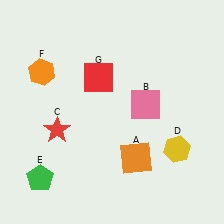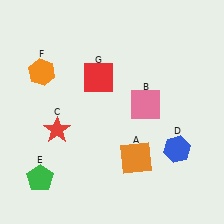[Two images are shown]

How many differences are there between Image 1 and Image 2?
There is 1 difference between the two images.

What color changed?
The hexagon (D) changed from yellow in Image 1 to blue in Image 2.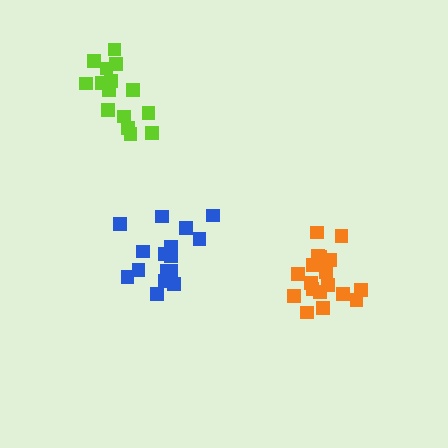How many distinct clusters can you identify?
There are 3 distinct clusters.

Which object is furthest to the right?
The orange cluster is rightmost.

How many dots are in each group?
Group 1: 16 dots, Group 2: 15 dots, Group 3: 19 dots (50 total).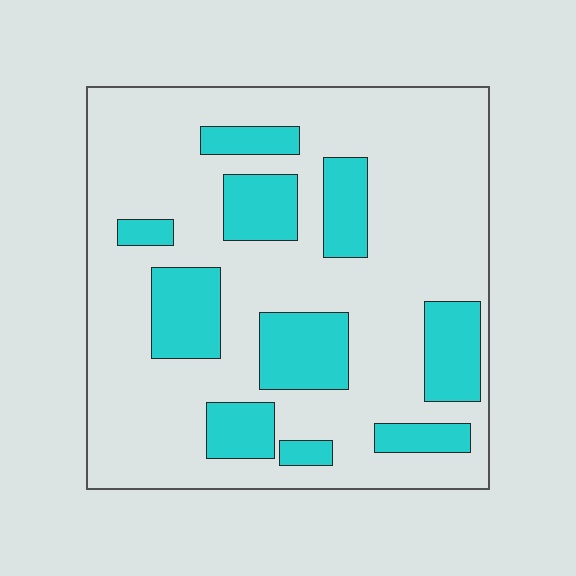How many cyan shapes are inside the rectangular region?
10.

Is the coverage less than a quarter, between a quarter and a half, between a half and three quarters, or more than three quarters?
Between a quarter and a half.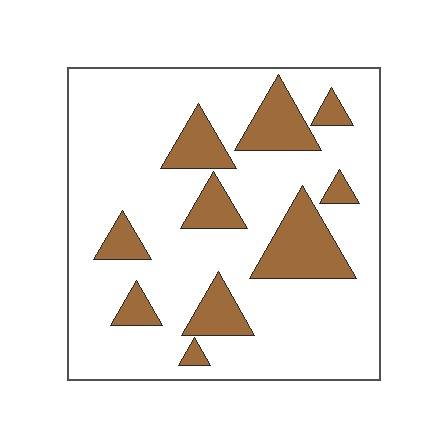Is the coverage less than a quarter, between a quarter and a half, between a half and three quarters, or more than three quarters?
Less than a quarter.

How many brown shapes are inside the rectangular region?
10.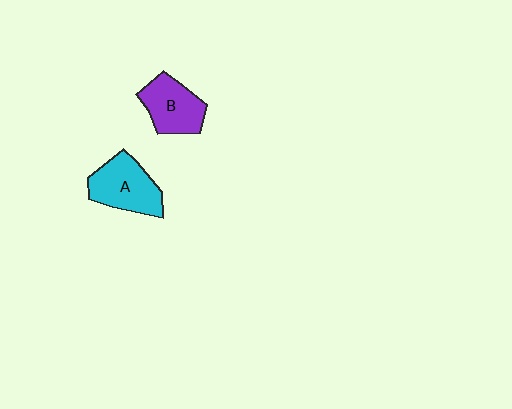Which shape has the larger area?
Shape A (cyan).